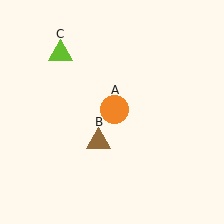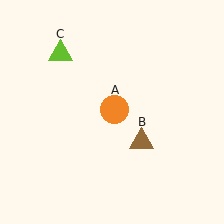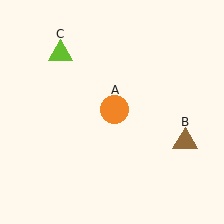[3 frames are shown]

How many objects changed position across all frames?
1 object changed position: brown triangle (object B).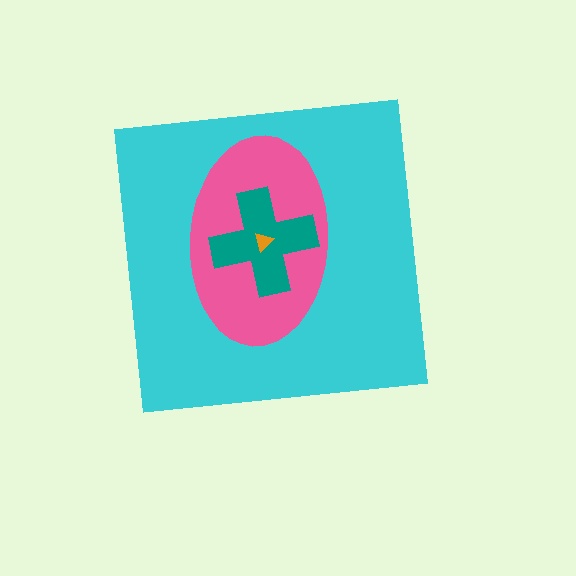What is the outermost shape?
The cyan square.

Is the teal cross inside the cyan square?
Yes.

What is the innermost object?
The orange triangle.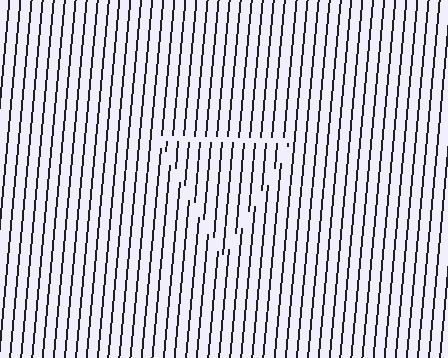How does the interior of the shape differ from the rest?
The interior of the shape contains the same grating, shifted by half a period — the contour is defined by the phase discontinuity where line-ends from the inner and outer gratings abut.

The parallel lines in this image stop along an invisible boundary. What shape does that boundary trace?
An illusory triangle. The interior of the shape contains the same grating, shifted by half a period — the contour is defined by the phase discontinuity where line-ends from the inner and outer gratings abut.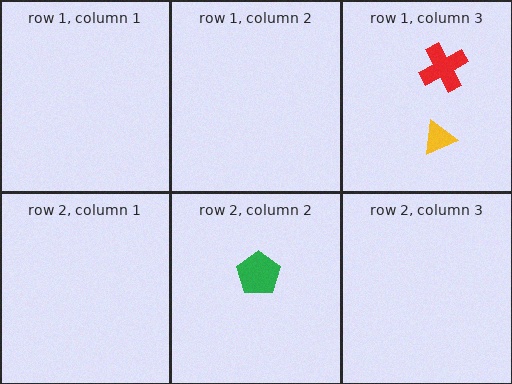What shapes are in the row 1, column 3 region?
The yellow triangle, the red cross.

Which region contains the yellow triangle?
The row 1, column 3 region.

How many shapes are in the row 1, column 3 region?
2.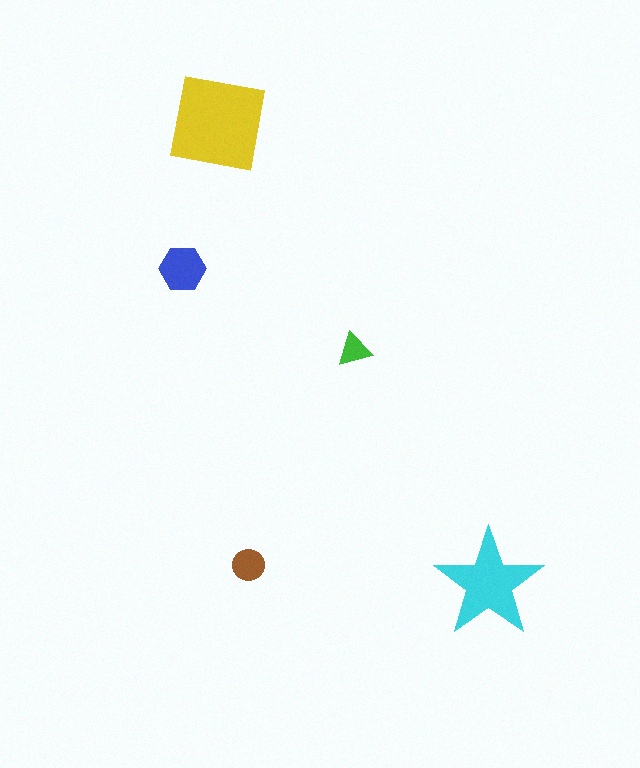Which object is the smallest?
The green triangle.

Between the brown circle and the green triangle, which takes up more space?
The brown circle.